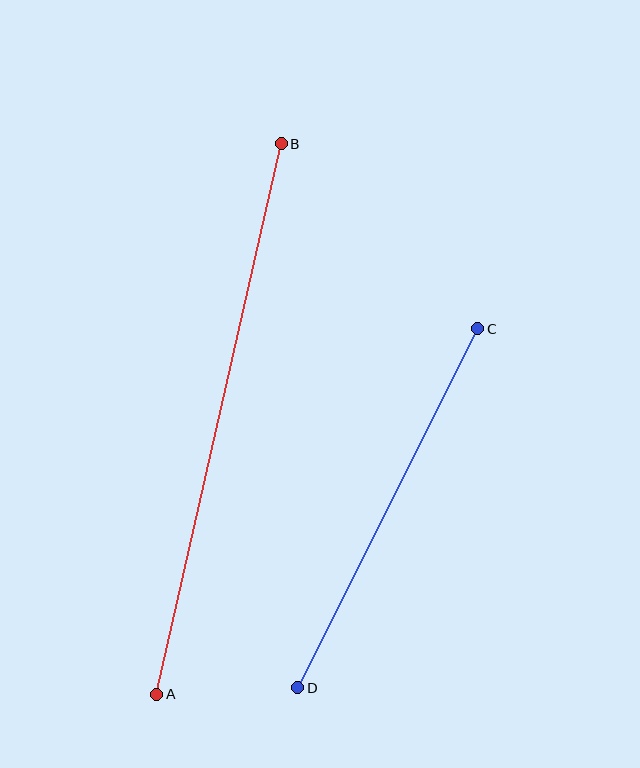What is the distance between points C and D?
The distance is approximately 402 pixels.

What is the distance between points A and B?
The distance is approximately 564 pixels.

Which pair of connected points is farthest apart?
Points A and B are farthest apart.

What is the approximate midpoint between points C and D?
The midpoint is at approximately (388, 508) pixels.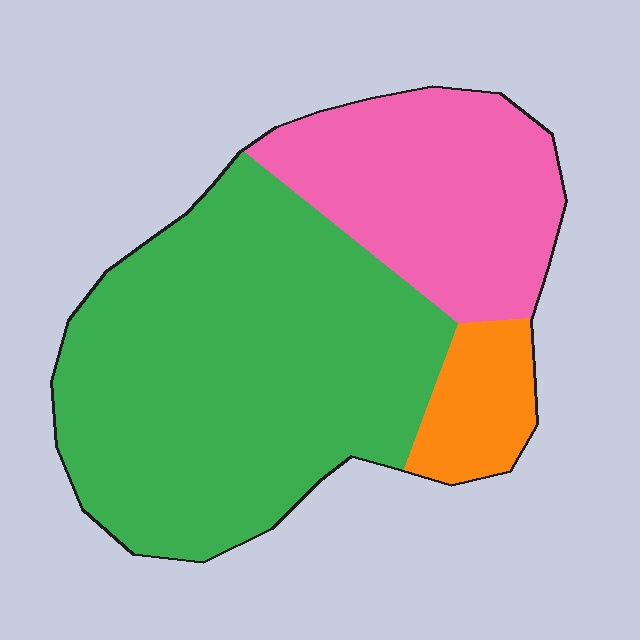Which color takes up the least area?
Orange, at roughly 10%.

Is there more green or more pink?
Green.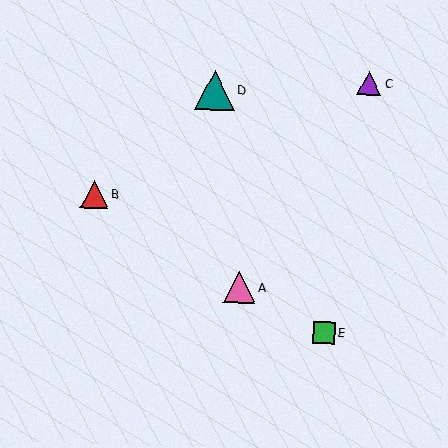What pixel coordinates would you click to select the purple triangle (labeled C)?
Click at (369, 83) to select the purple triangle C.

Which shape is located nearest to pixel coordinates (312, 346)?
The green square (labeled E) at (324, 333) is nearest to that location.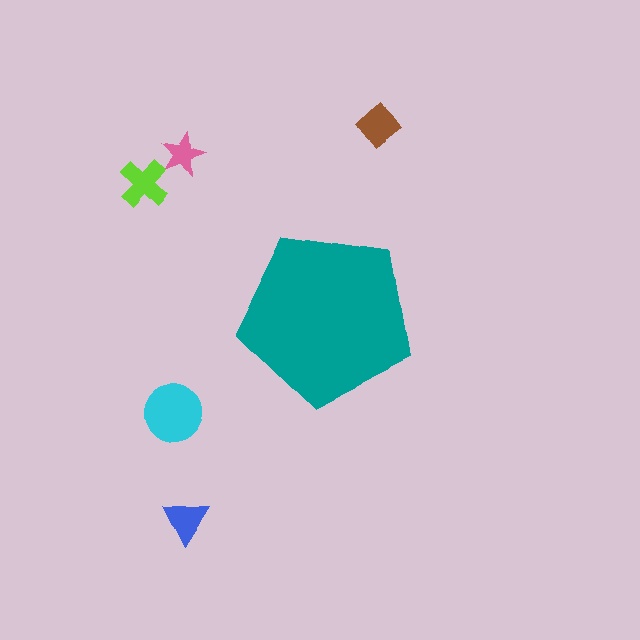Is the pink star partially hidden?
No, the pink star is fully visible.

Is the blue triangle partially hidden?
No, the blue triangle is fully visible.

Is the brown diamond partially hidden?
No, the brown diamond is fully visible.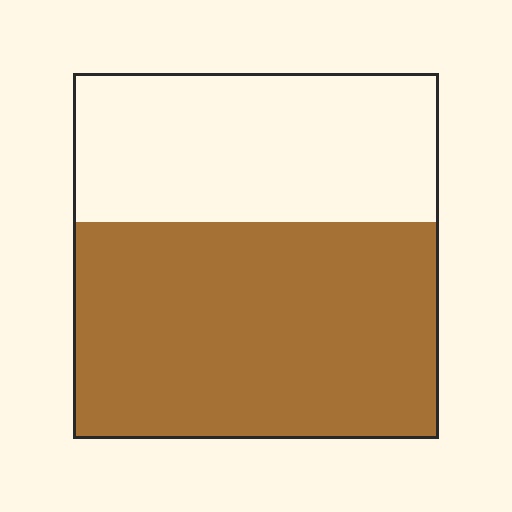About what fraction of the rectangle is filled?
About three fifths (3/5).